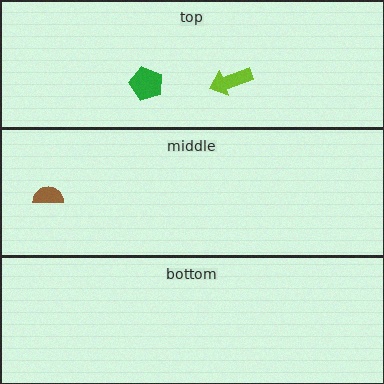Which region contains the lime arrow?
The top region.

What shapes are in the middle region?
The brown semicircle.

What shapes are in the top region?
The lime arrow, the green pentagon.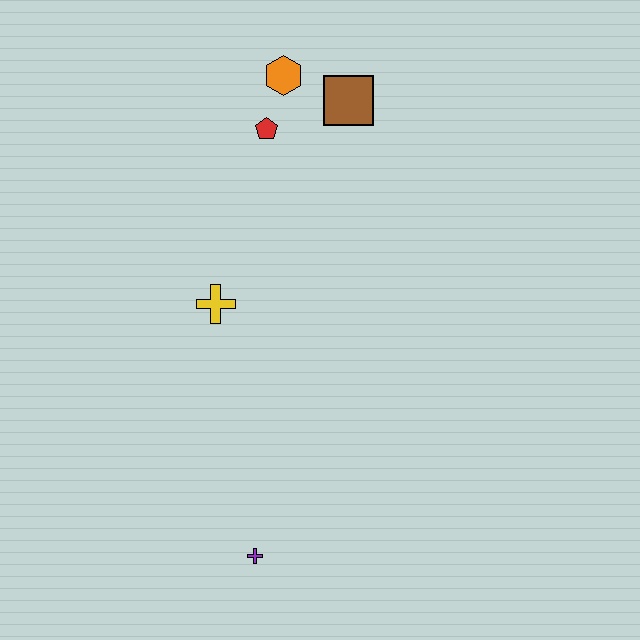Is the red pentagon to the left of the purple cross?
No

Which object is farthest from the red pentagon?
The purple cross is farthest from the red pentagon.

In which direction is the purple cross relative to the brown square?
The purple cross is below the brown square.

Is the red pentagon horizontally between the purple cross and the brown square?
Yes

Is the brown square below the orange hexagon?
Yes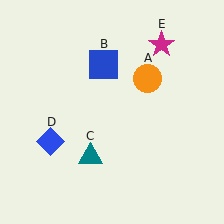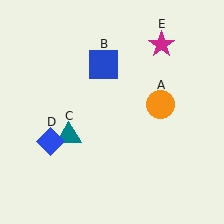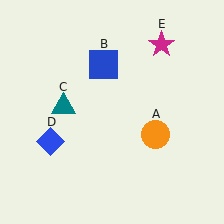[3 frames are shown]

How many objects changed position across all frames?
2 objects changed position: orange circle (object A), teal triangle (object C).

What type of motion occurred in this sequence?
The orange circle (object A), teal triangle (object C) rotated clockwise around the center of the scene.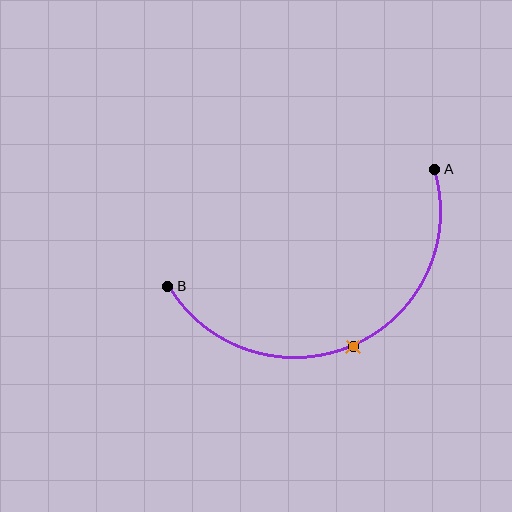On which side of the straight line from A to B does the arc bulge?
The arc bulges below the straight line connecting A and B.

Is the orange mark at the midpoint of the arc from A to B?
Yes. The orange mark lies on the arc at equal arc-length from both A and B — it is the arc midpoint.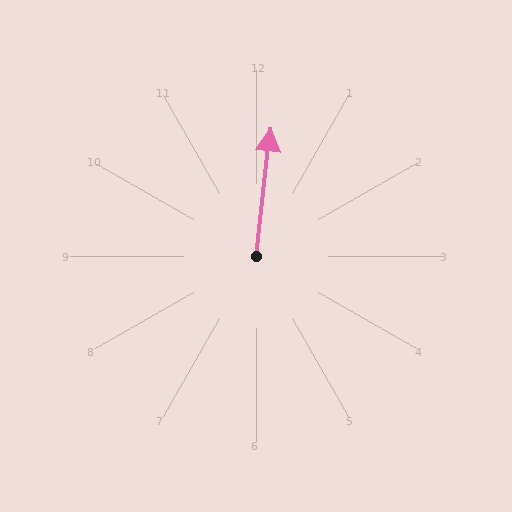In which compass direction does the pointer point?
North.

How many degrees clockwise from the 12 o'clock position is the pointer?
Approximately 7 degrees.